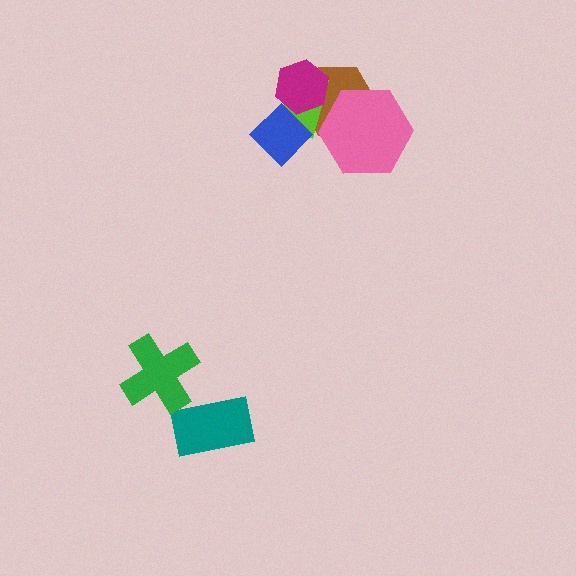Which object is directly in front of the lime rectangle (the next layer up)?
The magenta hexagon is directly in front of the lime rectangle.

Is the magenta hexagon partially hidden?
Yes, it is partially covered by another shape.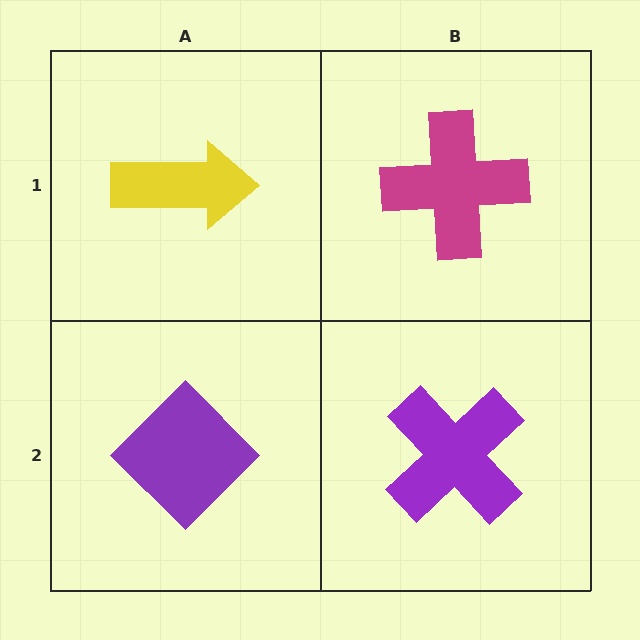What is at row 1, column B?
A magenta cross.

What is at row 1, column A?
A yellow arrow.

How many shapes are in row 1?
2 shapes.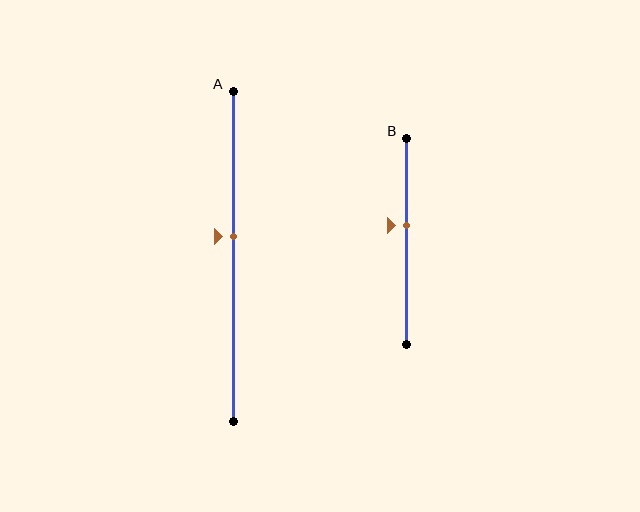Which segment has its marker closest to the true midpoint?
Segment A has its marker closest to the true midpoint.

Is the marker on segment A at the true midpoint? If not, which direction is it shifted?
No, the marker on segment A is shifted upward by about 6% of the segment length.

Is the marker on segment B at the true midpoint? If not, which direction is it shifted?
No, the marker on segment B is shifted upward by about 8% of the segment length.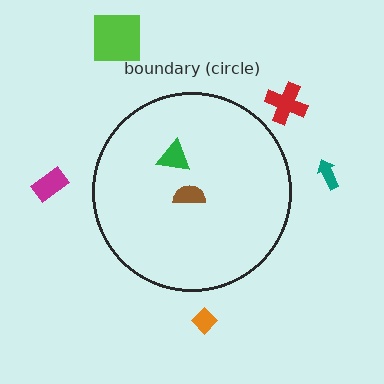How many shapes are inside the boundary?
2 inside, 5 outside.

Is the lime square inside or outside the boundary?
Outside.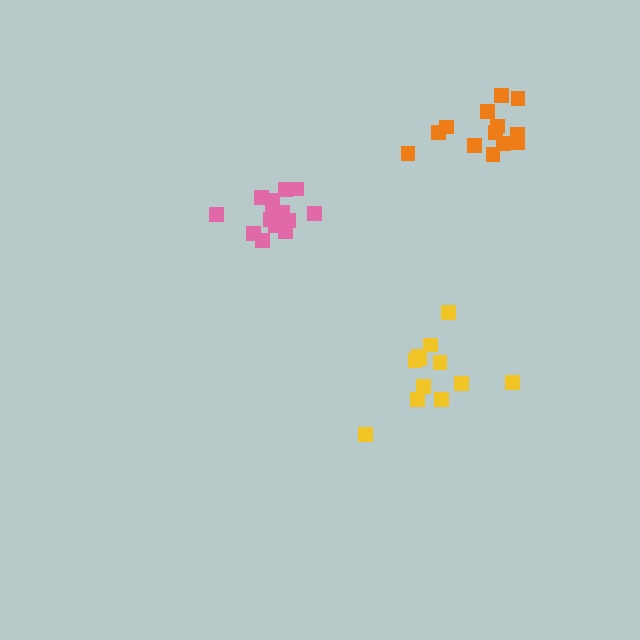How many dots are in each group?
Group 1: 12 dots, Group 2: 15 dots, Group 3: 14 dots (41 total).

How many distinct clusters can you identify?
There are 3 distinct clusters.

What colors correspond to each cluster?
The clusters are colored: yellow, pink, orange.